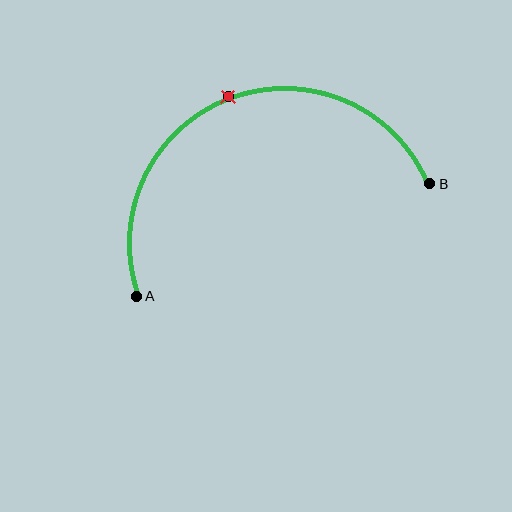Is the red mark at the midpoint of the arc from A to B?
Yes. The red mark lies on the arc at equal arc-length from both A and B — it is the arc midpoint.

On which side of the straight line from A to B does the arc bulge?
The arc bulges above the straight line connecting A and B.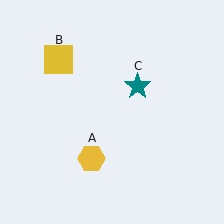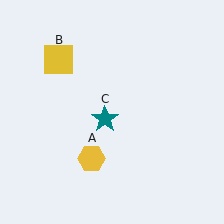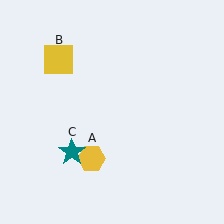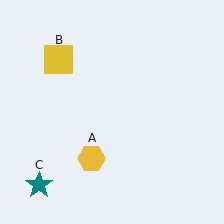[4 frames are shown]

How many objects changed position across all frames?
1 object changed position: teal star (object C).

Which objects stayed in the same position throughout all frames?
Yellow hexagon (object A) and yellow square (object B) remained stationary.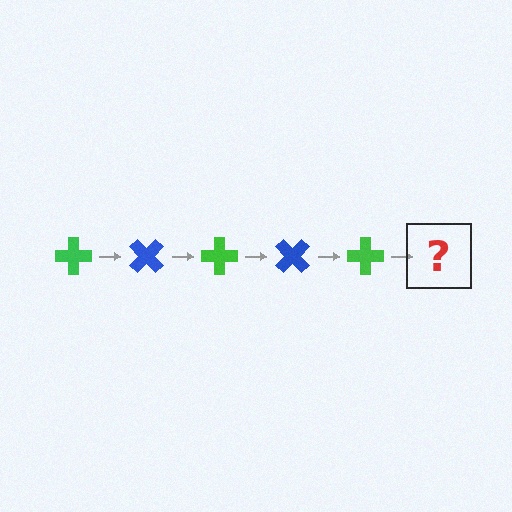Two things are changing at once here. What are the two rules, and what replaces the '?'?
The two rules are that it rotates 45 degrees each step and the color cycles through green and blue. The '?' should be a blue cross, rotated 225 degrees from the start.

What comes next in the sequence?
The next element should be a blue cross, rotated 225 degrees from the start.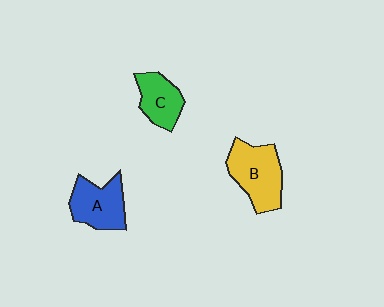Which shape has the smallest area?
Shape C (green).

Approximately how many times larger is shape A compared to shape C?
Approximately 1.2 times.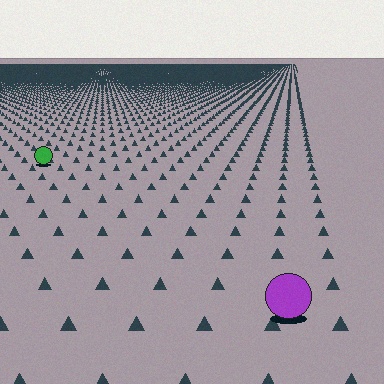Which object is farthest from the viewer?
The green circle is farthest from the viewer. It appears smaller and the ground texture around it is denser.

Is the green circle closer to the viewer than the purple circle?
No. The purple circle is closer — you can tell from the texture gradient: the ground texture is coarser near it.